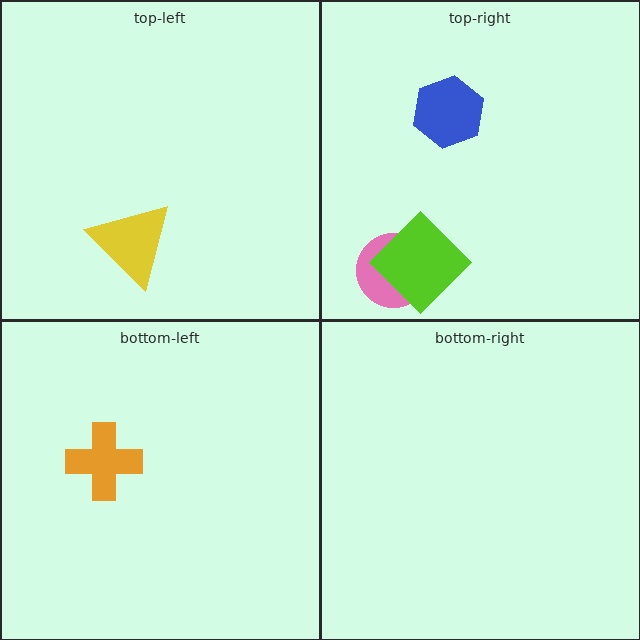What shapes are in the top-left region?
The yellow triangle.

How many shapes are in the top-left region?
1.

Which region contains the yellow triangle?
The top-left region.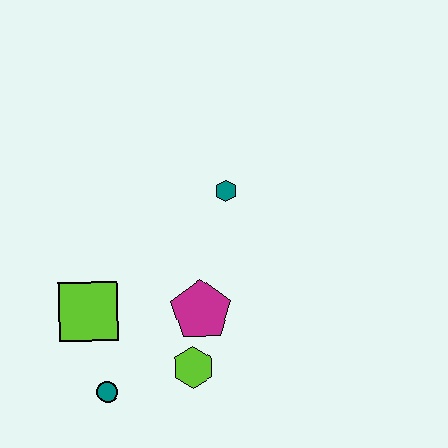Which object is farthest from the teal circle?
The teal hexagon is farthest from the teal circle.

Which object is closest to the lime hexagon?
The magenta pentagon is closest to the lime hexagon.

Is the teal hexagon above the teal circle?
Yes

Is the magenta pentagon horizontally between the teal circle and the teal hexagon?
Yes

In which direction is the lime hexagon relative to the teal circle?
The lime hexagon is to the right of the teal circle.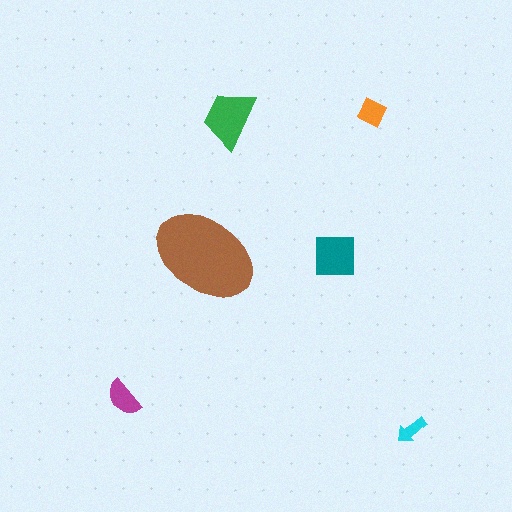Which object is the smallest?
The cyan arrow.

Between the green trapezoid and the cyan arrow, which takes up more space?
The green trapezoid.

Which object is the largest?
The brown ellipse.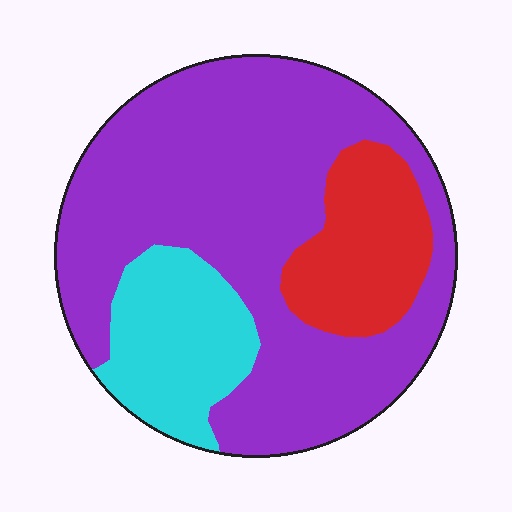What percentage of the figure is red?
Red covers around 15% of the figure.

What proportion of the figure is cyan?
Cyan covers 18% of the figure.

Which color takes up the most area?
Purple, at roughly 65%.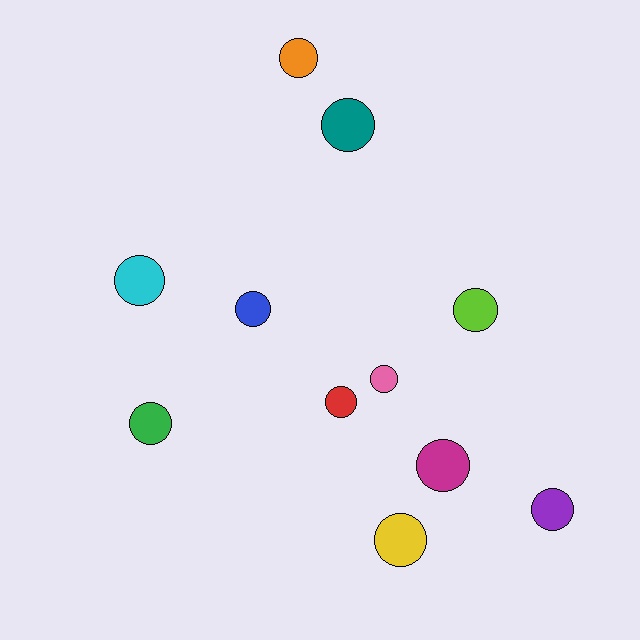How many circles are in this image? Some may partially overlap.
There are 11 circles.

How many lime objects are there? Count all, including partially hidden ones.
There is 1 lime object.